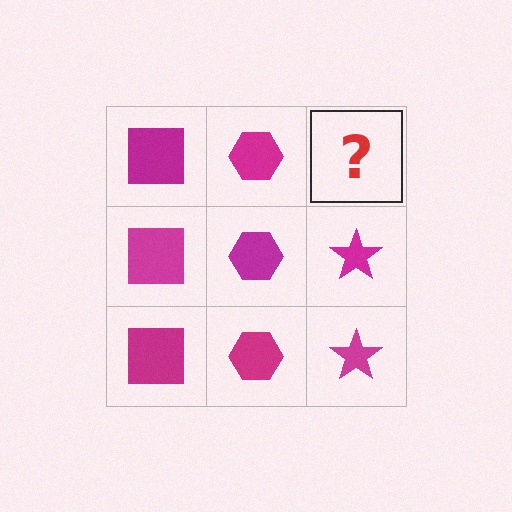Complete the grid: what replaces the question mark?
The question mark should be replaced with a magenta star.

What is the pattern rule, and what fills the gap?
The rule is that each column has a consistent shape. The gap should be filled with a magenta star.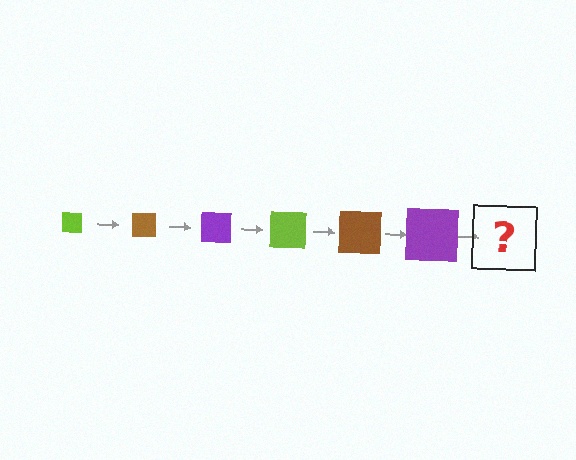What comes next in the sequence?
The next element should be a lime square, larger than the previous one.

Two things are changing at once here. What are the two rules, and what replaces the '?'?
The two rules are that the square grows larger each step and the color cycles through lime, brown, and purple. The '?' should be a lime square, larger than the previous one.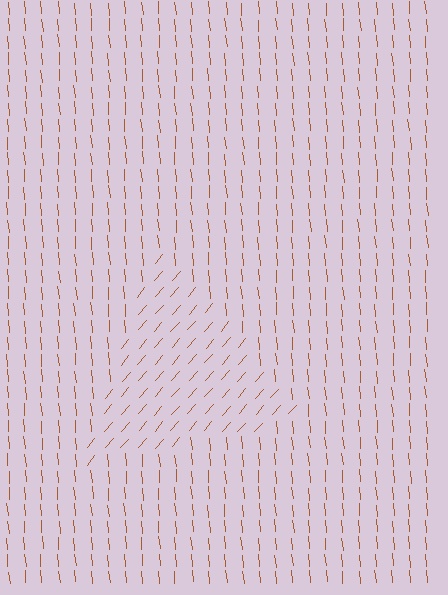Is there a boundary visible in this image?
Yes, there is a texture boundary formed by a change in line orientation.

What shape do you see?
I see a triangle.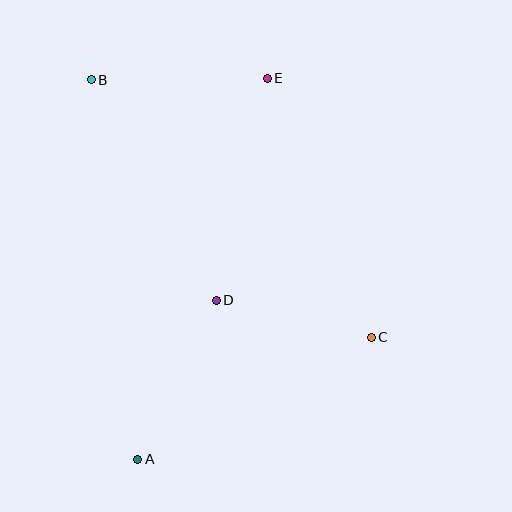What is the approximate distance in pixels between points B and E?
The distance between B and E is approximately 176 pixels.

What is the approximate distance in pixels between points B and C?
The distance between B and C is approximately 381 pixels.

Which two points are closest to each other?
Points C and D are closest to each other.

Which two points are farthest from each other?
Points A and E are farthest from each other.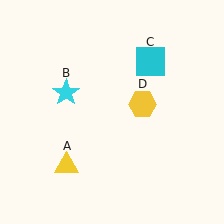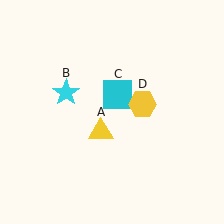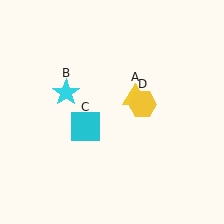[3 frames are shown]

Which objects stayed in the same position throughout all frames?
Cyan star (object B) and yellow hexagon (object D) remained stationary.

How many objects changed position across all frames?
2 objects changed position: yellow triangle (object A), cyan square (object C).